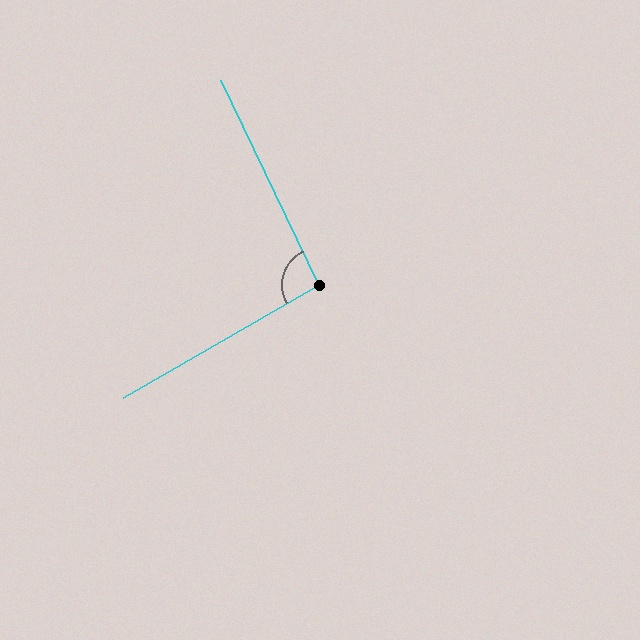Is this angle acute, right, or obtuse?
It is approximately a right angle.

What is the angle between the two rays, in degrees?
Approximately 95 degrees.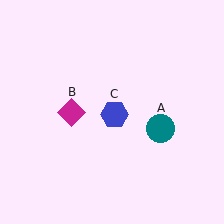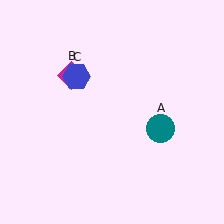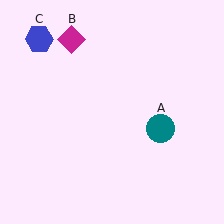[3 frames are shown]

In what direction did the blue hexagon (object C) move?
The blue hexagon (object C) moved up and to the left.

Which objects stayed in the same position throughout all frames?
Teal circle (object A) remained stationary.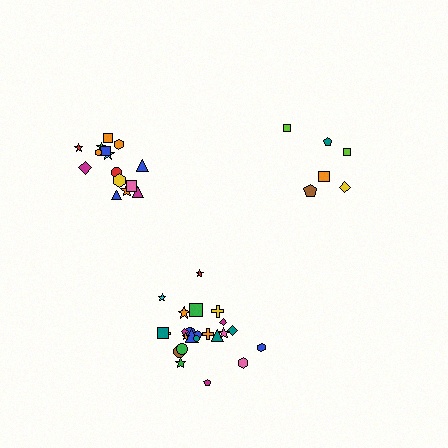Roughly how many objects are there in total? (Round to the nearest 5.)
Roughly 45 objects in total.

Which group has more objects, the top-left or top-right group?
The top-left group.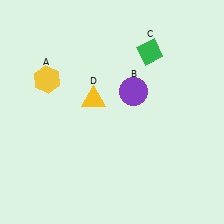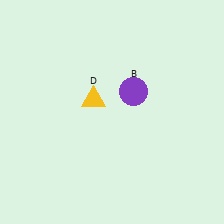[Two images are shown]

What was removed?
The green diamond (C), the yellow hexagon (A) were removed in Image 2.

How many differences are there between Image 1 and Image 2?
There are 2 differences between the two images.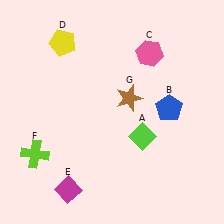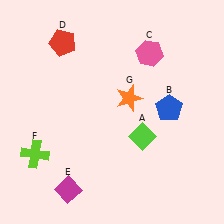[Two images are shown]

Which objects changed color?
D changed from yellow to red. G changed from brown to orange.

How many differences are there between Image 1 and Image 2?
There are 2 differences between the two images.